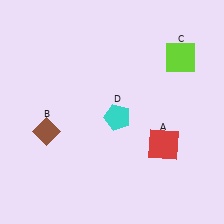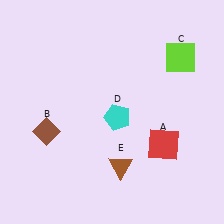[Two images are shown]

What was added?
A brown triangle (E) was added in Image 2.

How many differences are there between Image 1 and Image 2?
There is 1 difference between the two images.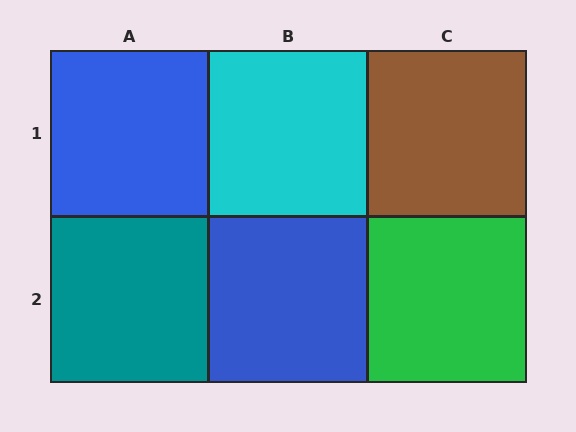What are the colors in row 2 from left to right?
Teal, blue, green.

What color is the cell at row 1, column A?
Blue.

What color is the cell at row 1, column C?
Brown.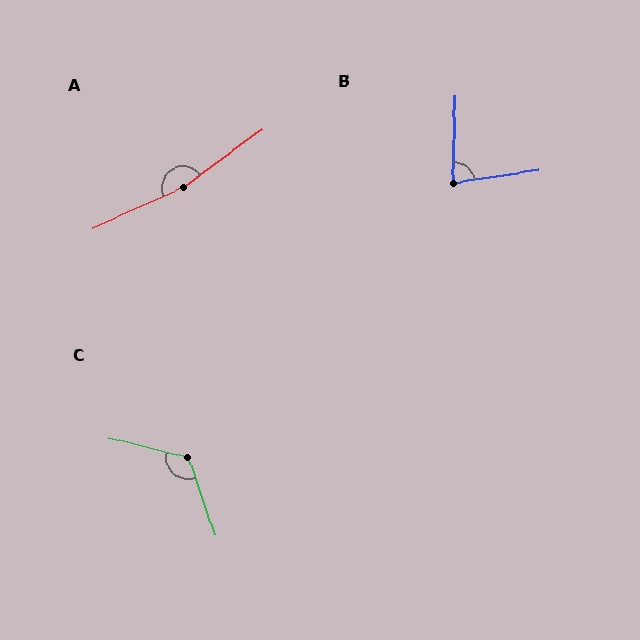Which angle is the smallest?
B, at approximately 80 degrees.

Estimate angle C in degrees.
Approximately 123 degrees.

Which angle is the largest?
A, at approximately 168 degrees.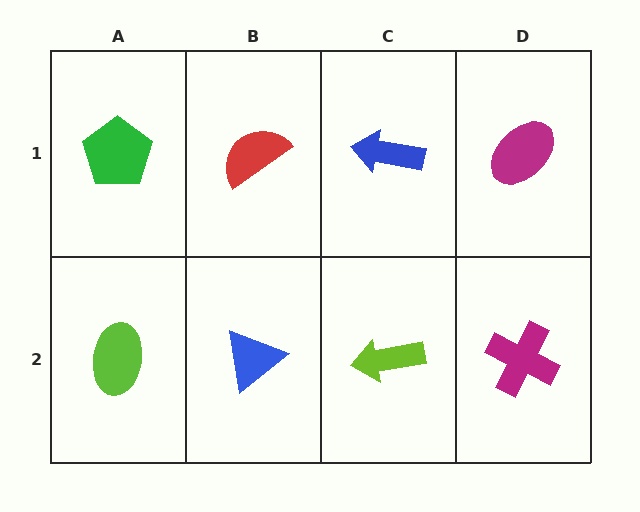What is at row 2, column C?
A lime arrow.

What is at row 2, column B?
A blue triangle.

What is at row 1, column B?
A red semicircle.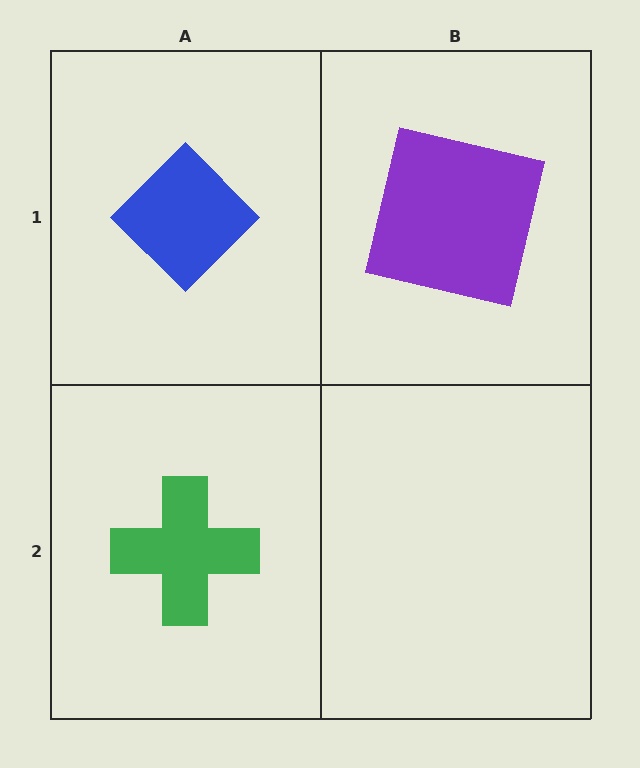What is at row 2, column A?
A green cross.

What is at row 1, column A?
A blue diamond.